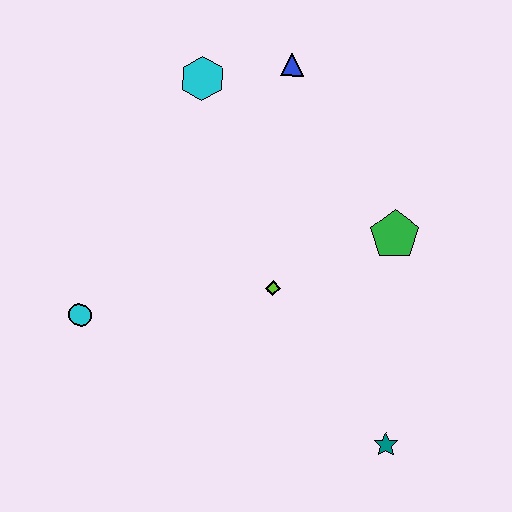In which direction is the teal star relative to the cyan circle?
The teal star is to the right of the cyan circle.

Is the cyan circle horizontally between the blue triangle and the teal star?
No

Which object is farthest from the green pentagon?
The cyan circle is farthest from the green pentagon.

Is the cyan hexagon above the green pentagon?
Yes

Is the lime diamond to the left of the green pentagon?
Yes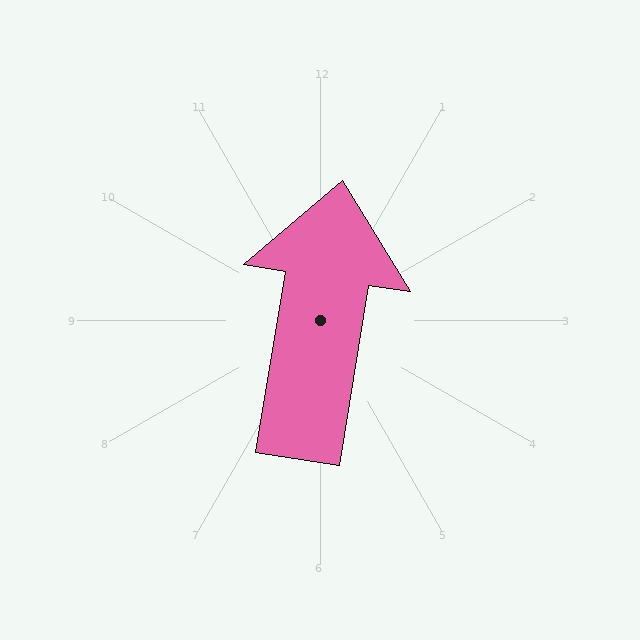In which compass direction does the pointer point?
North.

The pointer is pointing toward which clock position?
Roughly 12 o'clock.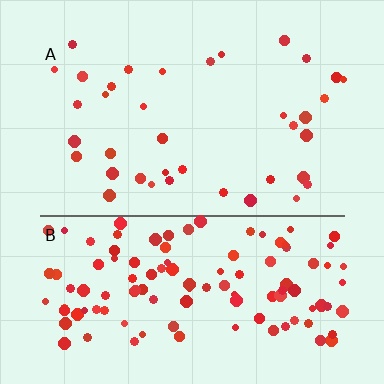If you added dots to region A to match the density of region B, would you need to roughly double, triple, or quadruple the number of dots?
Approximately triple.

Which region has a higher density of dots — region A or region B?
B (the bottom).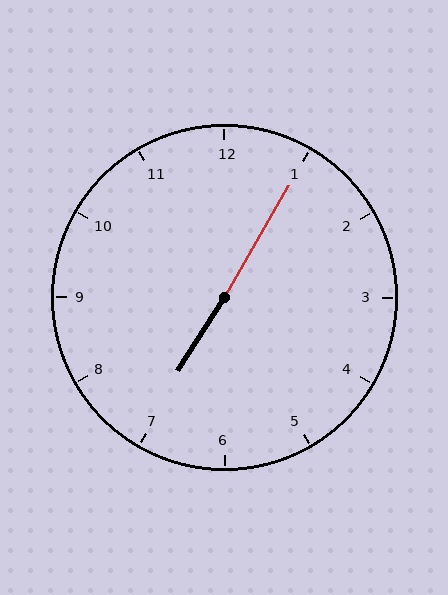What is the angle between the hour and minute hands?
Approximately 178 degrees.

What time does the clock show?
7:05.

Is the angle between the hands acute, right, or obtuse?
It is obtuse.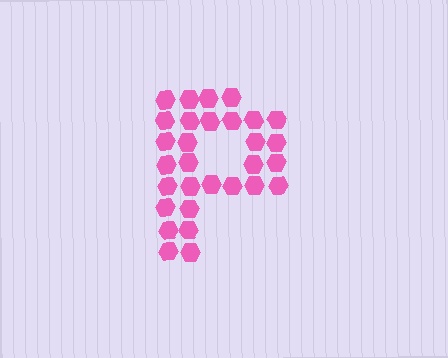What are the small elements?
The small elements are hexagons.